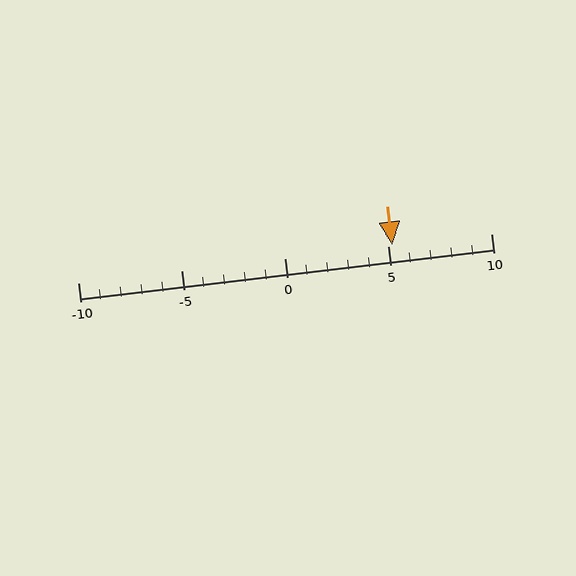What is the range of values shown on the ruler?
The ruler shows values from -10 to 10.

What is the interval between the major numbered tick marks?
The major tick marks are spaced 5 units apart.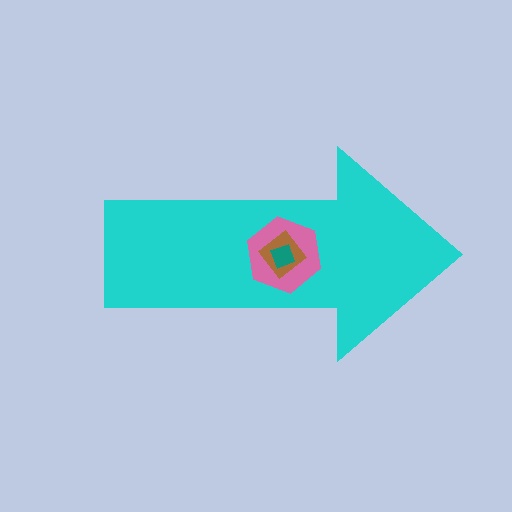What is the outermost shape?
The cyan arrow.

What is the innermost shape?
The teal diamond.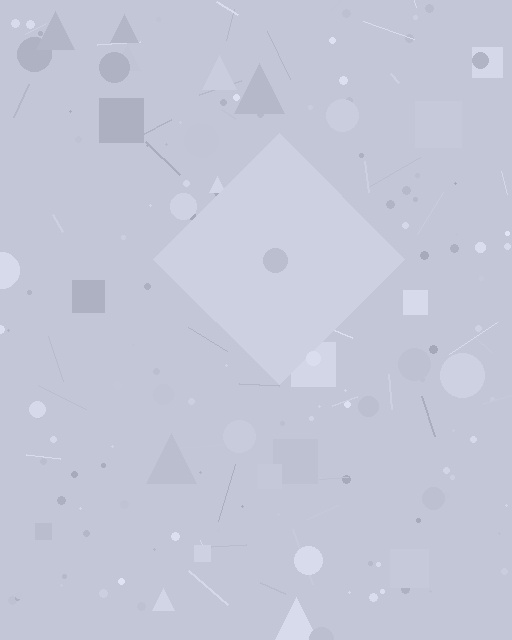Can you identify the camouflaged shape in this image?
The camouflaged shape is a diamond.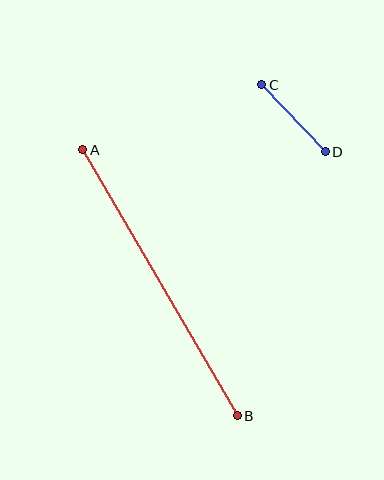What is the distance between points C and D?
The distance is approximately 92 pixels.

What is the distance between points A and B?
The distance is approximately 307 pixels.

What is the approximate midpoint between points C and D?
The midpoint is at approximately (294, 118) pixels.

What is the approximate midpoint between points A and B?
The midpoint is at approximately (160, 283) pixels.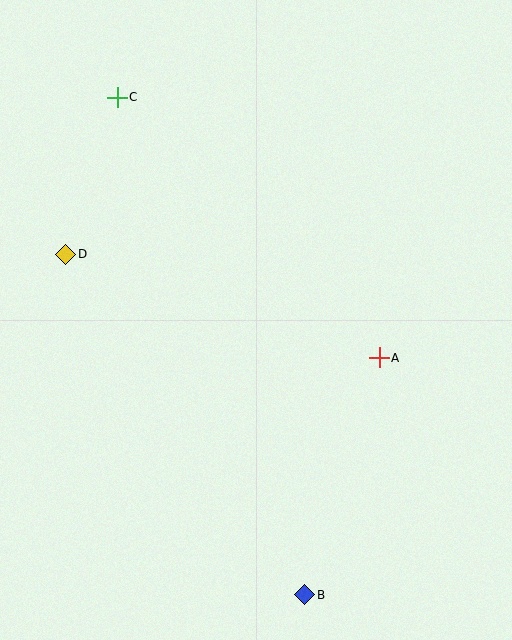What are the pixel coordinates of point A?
Point A is at (379, 358).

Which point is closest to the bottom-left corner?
Point B is closest to the bottom-left corner.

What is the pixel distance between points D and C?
The distance between D and C is 165 pixels.